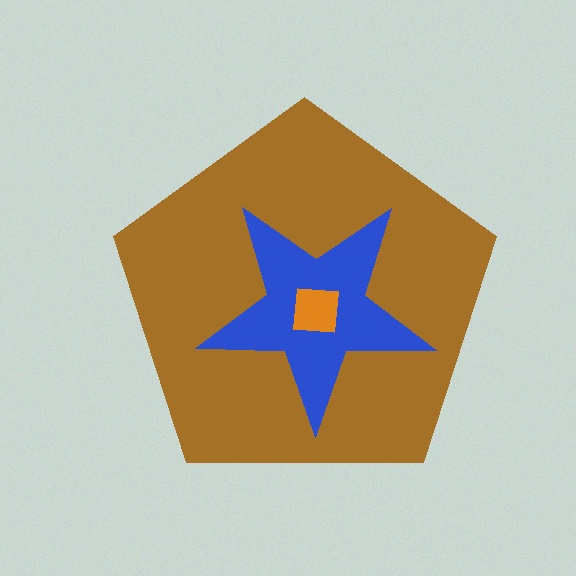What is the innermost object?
The orange square.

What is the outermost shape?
The brown pentagon.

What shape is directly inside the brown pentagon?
The blue star.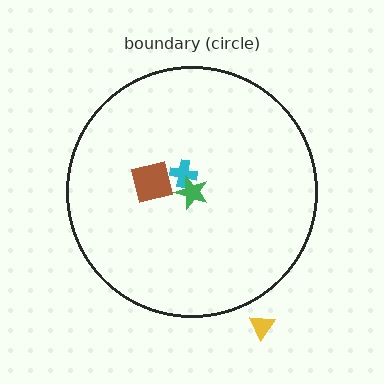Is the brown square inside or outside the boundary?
Inside.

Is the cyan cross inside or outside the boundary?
Inside.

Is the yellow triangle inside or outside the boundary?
Outside.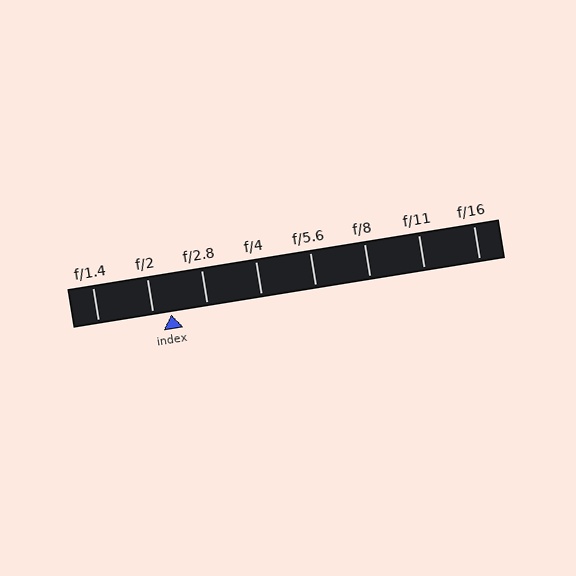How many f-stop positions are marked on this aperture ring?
There are 8 f-stop positions marked.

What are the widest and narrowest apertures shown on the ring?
The widest aperture shown is f/1.4 and the narrowest is f/16.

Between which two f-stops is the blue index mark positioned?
The index mark is between f/2 and f/2.8.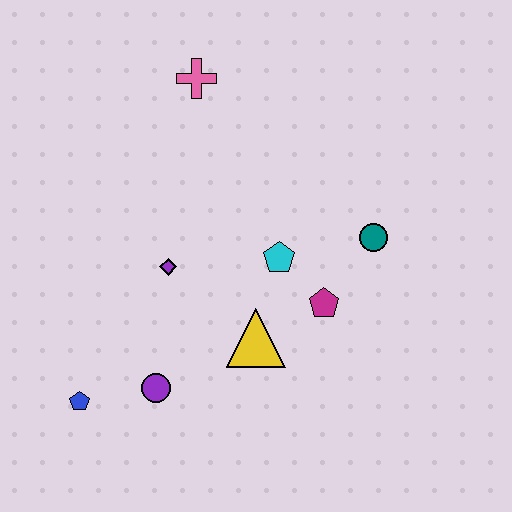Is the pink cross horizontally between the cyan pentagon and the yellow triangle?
No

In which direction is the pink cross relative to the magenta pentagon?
The pink cross is above the magenta pentagon.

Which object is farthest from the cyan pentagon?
The blue pentagon is farthest from the cyan pentagon.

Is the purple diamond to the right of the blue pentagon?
Yes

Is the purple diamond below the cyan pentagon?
Yes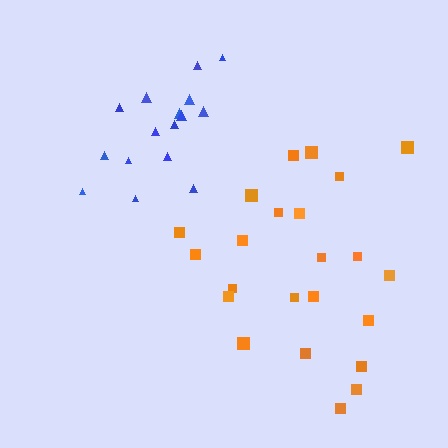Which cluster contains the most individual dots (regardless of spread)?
Orange (23).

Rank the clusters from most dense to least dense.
blue, orange.